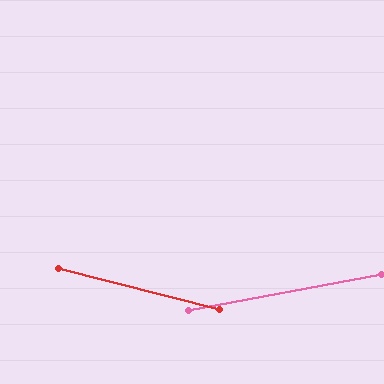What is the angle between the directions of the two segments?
Approximately 24 degrees.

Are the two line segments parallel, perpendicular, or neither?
Neither parallel nor perpendicular — they differ by about 24°.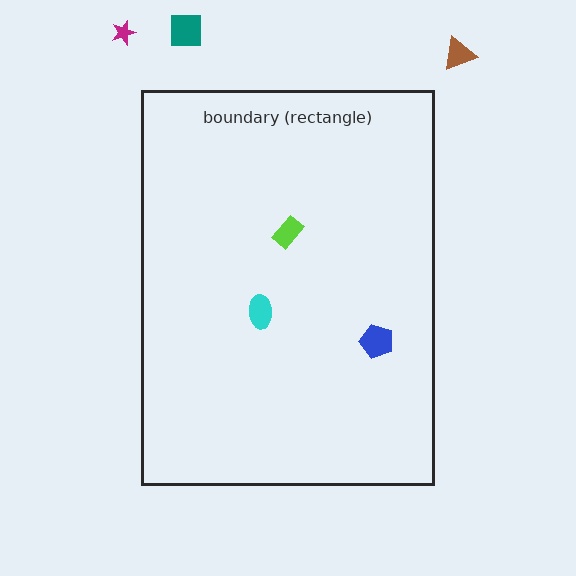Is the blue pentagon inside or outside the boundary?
Inside.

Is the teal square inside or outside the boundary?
Outside.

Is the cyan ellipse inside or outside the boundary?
Inside.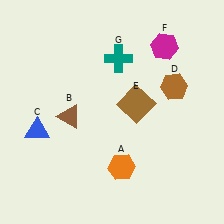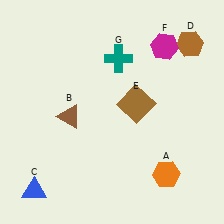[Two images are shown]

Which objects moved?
The objects that moved are: the orange hexagon (A), the blue triangle (C), the brown hexagon (D).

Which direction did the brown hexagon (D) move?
The brown hexagon (D) moved up.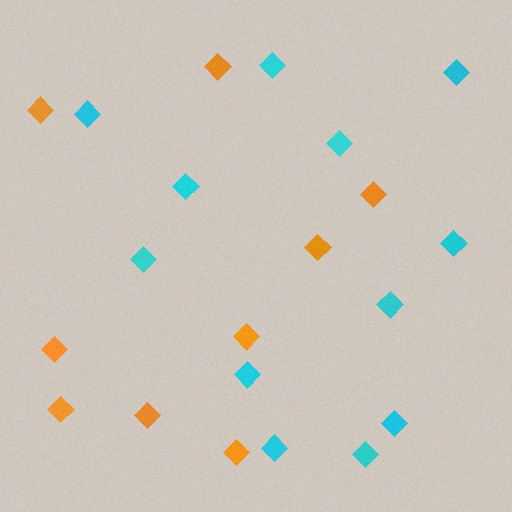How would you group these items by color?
There are 2 groups: one group of orange diamonds (9) and one group of cyan diamonds (12).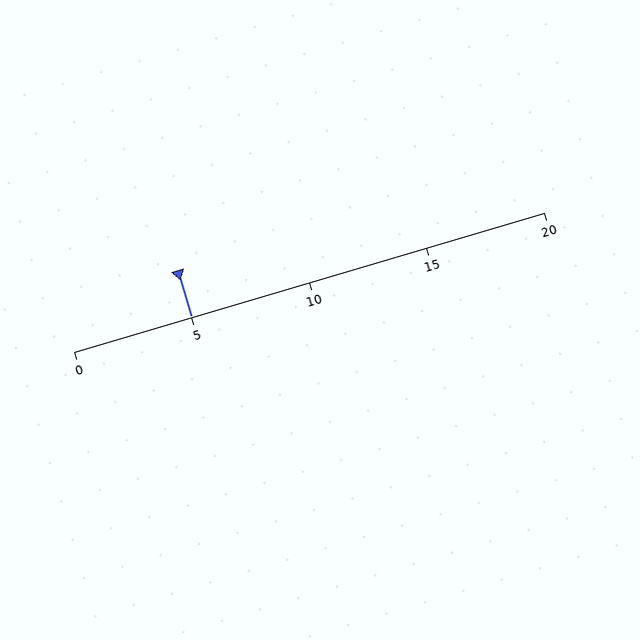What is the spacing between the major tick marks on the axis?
The major ticks are spaced 5 apart.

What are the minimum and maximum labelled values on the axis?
The axis runs from 0 to 20.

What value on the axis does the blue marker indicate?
The marker indicates approximately 5.